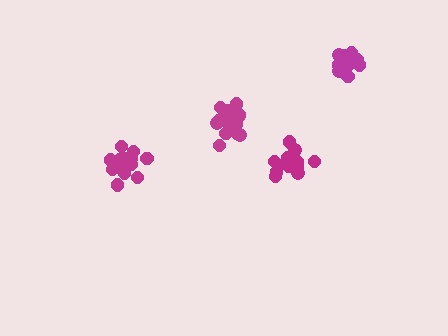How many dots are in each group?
Group 1: 17 dots, Group 2: 17 dots, Group 3: 15 dots, Group 4: 17 dots (66 total).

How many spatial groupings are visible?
There are 4 spatial groupings.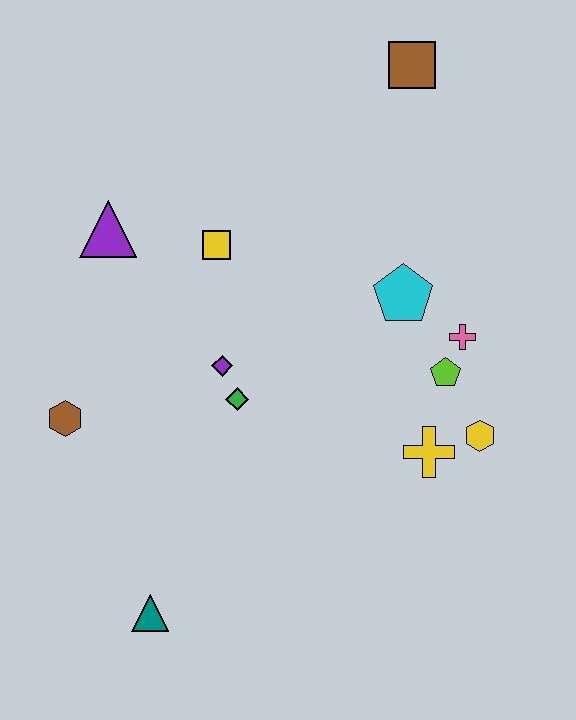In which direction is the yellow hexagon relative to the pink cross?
The yellow hexagon is below the pink cross.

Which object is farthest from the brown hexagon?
The brown square is farthest from the brown hexagon.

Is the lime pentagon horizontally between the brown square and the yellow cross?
No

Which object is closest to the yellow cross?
The yellow hexagon is closest to the yellow cross.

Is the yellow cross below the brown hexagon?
Yes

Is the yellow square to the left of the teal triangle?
No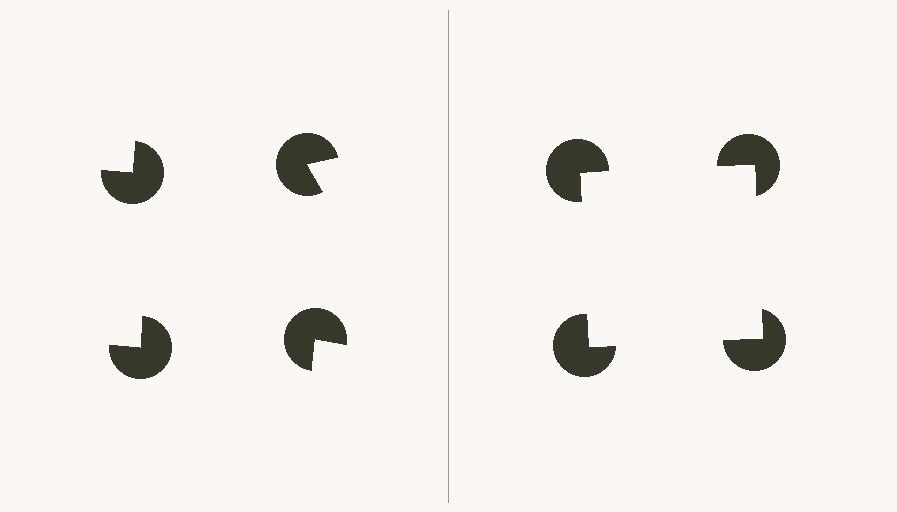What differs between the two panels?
The pac-man discs are positioned identically on both sides; only the wedge orientations differ. On the right they align to a square; on the left they are misaligned.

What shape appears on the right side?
An illusory square.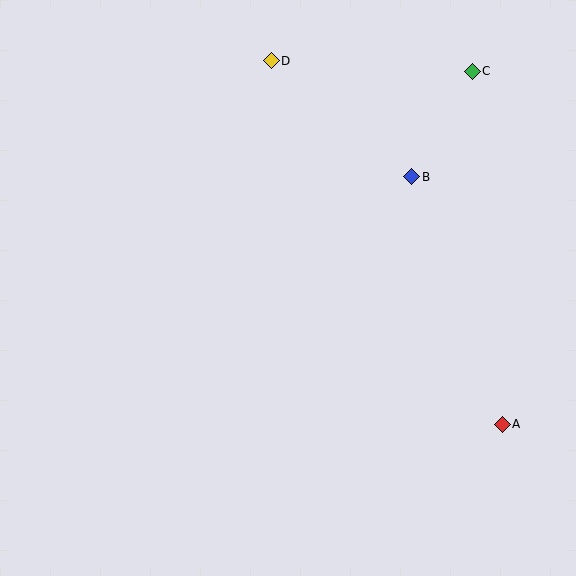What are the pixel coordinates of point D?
Point D is at (271, 61).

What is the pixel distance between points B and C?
The distance between B and C is 121 pixels.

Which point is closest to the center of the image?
Point B at (412, 177) is closest to the center.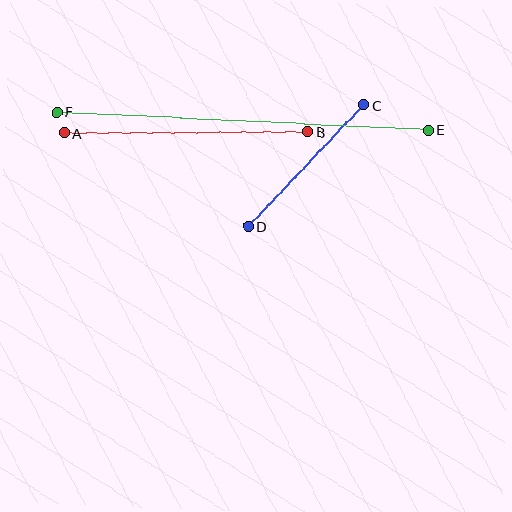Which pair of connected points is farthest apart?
Points E and F are farthest apart.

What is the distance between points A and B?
The distance is approximately 244 pixels.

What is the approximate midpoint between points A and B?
The midpoint is at approximately (186, 132) pixels.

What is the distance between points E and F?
The distance is approximately 372 pixels.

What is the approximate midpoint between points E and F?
The midpoint is at approximately (243, 121) pixels.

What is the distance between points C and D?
The distance is approximately 168 pixels.